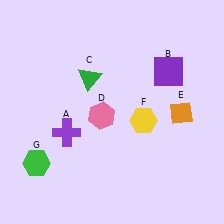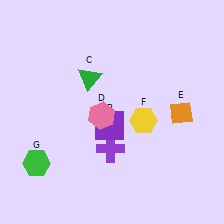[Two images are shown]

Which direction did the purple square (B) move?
The purple square (B) moved left.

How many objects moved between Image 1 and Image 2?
2 objects moved between the two images.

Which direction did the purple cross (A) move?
The purple cross (A) moved right.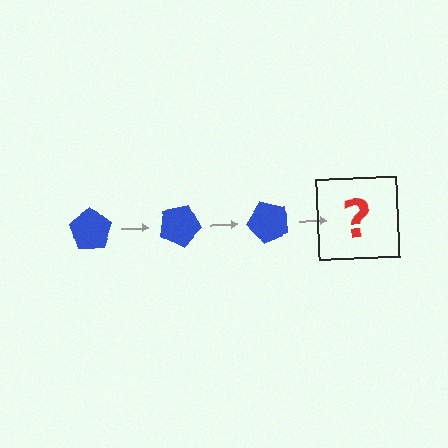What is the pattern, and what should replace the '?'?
The pattern is that the pentagon rotates 25 degrees each step. The '?' should be a blue pentagon rotated 75 degrees.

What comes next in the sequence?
The next element should be a blue pentagon rotated 75 degrees.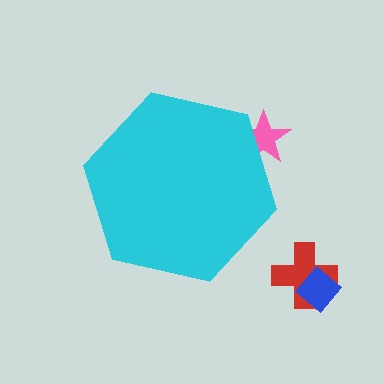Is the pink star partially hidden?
Yes, the pink star is partially hidden behind the cyan hexagon.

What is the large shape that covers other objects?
A cyan hexagon.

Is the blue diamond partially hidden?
No, the blue diamond is fully visible.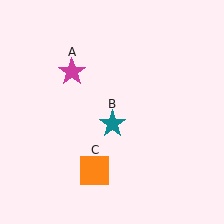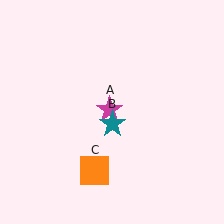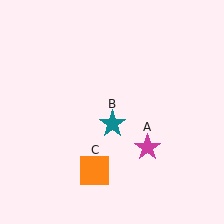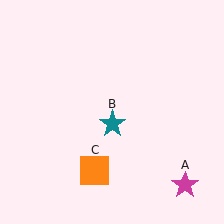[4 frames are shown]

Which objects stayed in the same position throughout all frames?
Teal star (object B) and orange square (object C) remained stationary.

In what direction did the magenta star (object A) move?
The magenta star (object A) moved down and to the right.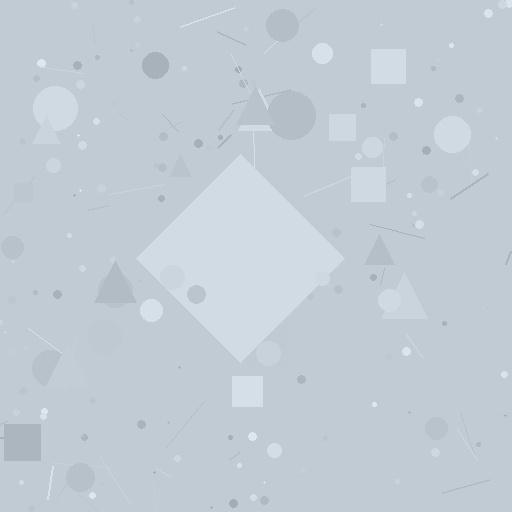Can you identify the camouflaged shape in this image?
The camouflaged shape is a diamond.